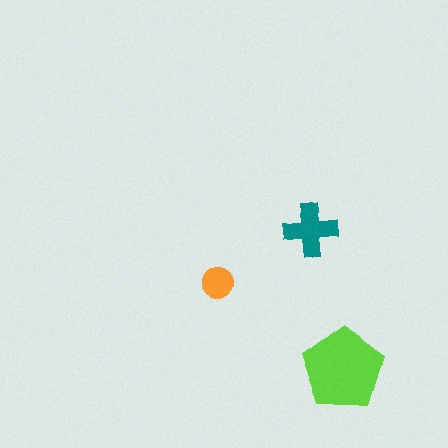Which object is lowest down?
The lime pentagon is bottommost.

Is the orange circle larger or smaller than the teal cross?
Smaller.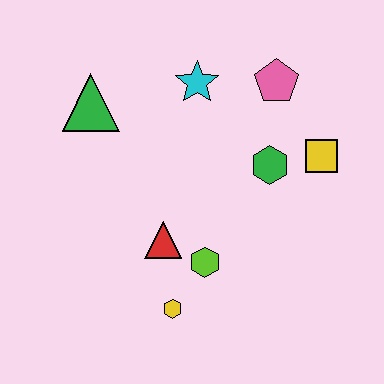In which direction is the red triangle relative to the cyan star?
The red triangle is below the cyan star.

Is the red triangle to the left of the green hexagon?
Yes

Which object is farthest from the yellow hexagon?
The pink pentagon is farthest from the yellow hexagon.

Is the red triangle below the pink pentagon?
Yes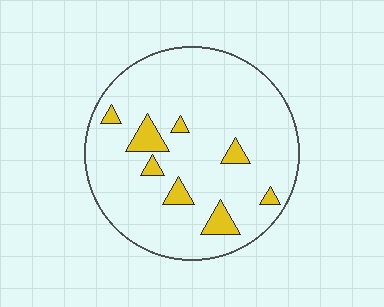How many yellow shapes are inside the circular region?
8.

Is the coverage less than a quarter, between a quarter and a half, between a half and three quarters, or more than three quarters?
Less than a quarter.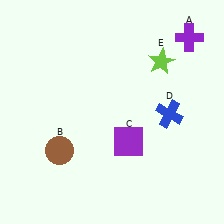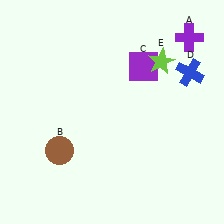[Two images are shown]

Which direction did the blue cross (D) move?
The blue cross (D) moved up.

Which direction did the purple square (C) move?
The purple square (C) moved up.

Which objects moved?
The objects that moved are: the purple square (C), the blue cross (D).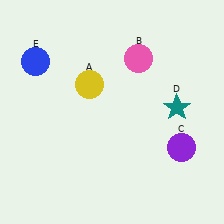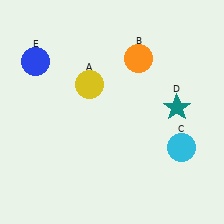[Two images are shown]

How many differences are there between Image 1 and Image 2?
There are 2 differences between the two images.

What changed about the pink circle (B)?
In Image 1, B is pink. In Image 2, it changed to orange.